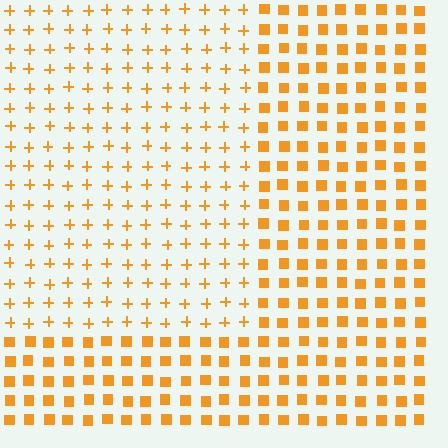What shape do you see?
I see a rectangle.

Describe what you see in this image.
The image is filled with small orange elements arranged in a uniform grid. A rectangle-shaped region contains plus signs, while the surrounding area contains squares. The boundary is defined purely by the change in element shape.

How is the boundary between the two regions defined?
The boundary is defined by a change in element shape: plus signs inside vs. squares outside. All elements share the same color and spacing.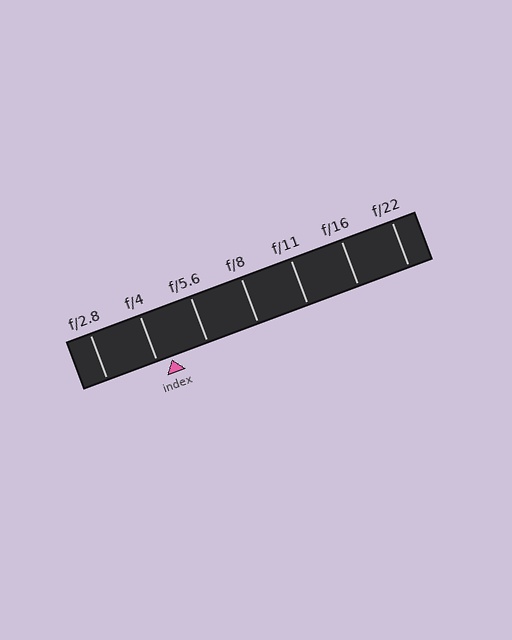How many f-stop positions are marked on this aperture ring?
There are 7 f-stop positions marked.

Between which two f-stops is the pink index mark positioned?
The index mark is between f/4 and f/5.6.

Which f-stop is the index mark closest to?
The index mark is closest to f/4.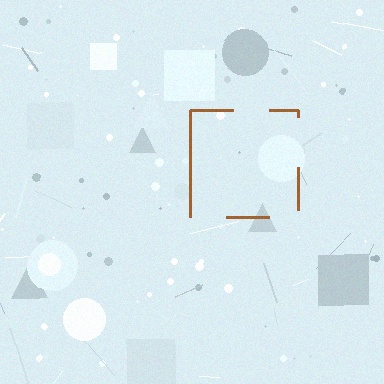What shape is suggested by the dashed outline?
The dashed outline suggests a square.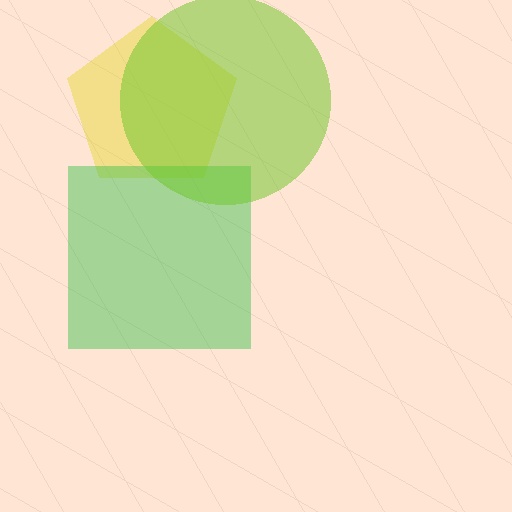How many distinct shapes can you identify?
There are 3 distinct shapes: a yellow pentagon, a green square, a lime circle.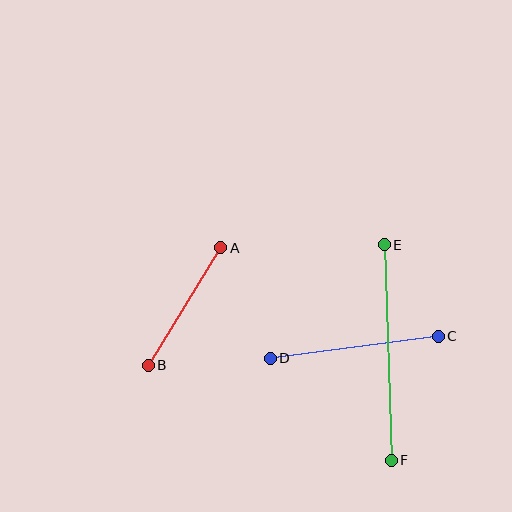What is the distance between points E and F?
The distance is approximately 216 pixels.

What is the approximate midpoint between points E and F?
The midpoint is at approximately (388, 353) pixels.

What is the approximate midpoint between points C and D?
The midpoint is at approximately (354, 347) pixels.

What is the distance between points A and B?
The distance is approximately 137 pixels.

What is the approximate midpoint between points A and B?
The midpoint is at approximately (185, 306) pixels.